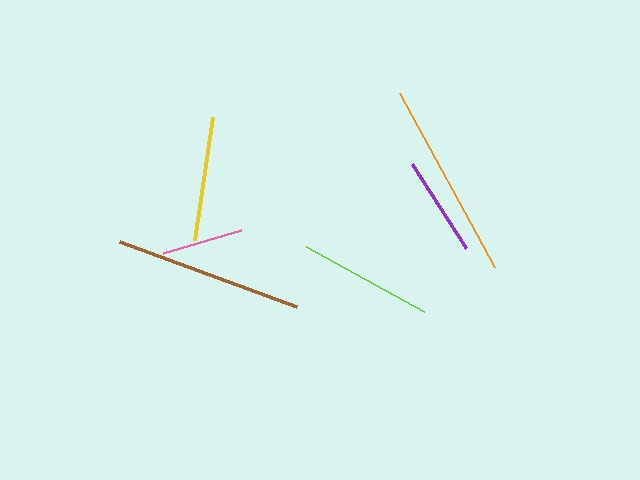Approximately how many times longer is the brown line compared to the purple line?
The brown line is approximately 1.9 times the length of the purple line.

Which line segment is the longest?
The orange line is the longest at approximately 198 pixels.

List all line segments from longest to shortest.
From longest to shortest: orange, brown, lime, yellow, purple, pink.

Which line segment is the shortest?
The pink line is the shortest at approximately 81 pixels.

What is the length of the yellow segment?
The yellow segment is approximately 124 pixels long.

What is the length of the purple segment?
The purple segment is approximately 100 pixels long.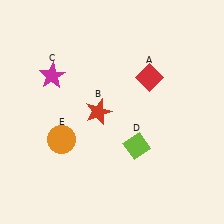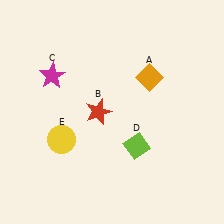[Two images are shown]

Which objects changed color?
A changed from red to orange. E changed from orange to yellow.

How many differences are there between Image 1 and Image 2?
There are 2 differences between the two images.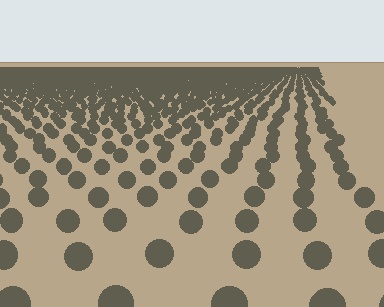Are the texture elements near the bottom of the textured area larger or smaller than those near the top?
Larger. Near the bottom, elements are closer to the viewer and appear at a bigger on-screen size.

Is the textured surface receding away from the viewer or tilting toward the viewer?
The surface is receding away from the viewer. Texture elements get smaller and denser toward the top.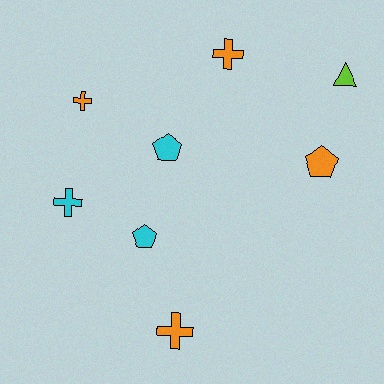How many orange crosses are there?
There are 3 orange crosses.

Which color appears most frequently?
Orange, with 4 objects.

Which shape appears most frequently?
Cross, with 4 objects.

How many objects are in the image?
There are 8 objects.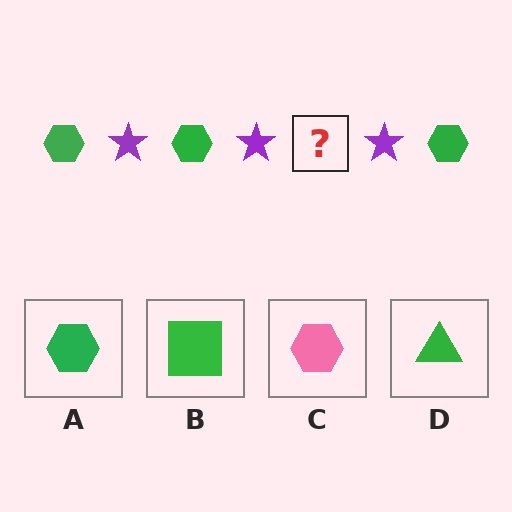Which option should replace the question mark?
Option A.